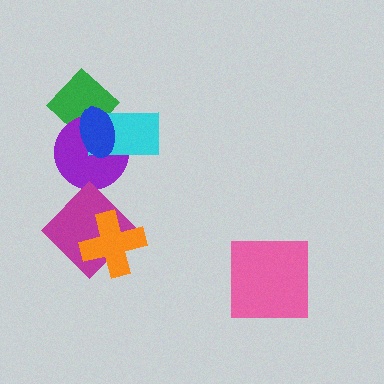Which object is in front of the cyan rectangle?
The blue ellipse is in front of the cyan rectangle.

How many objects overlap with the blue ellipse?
3 objects overlap with the blue ellipse.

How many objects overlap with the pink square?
0 objects overlap with the pink square.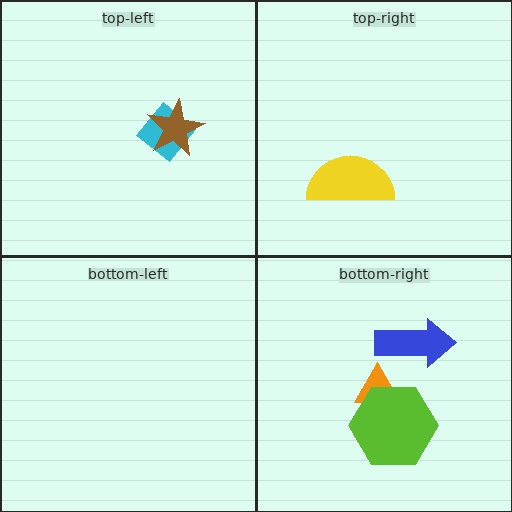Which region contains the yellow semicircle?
The top-right region.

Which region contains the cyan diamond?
The top-left region.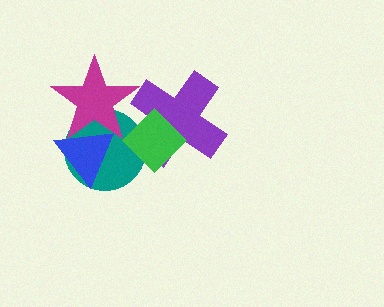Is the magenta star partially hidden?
Yes, it is partially covered by another shape.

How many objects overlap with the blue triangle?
2 objects overlap with the blue triangle.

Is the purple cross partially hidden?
Yes, it is partially covered by another shape.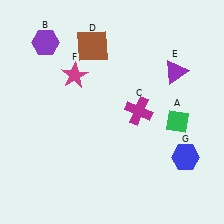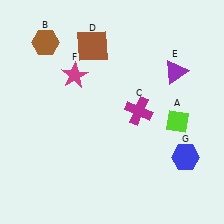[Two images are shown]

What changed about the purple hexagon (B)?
In Image 1, B is purple. In Image 2, it changed to brown.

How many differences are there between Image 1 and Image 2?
There are 2 differences between the two images.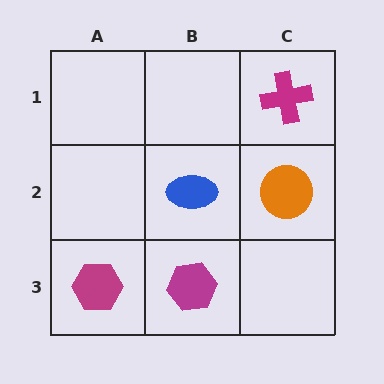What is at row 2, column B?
A blue ellipse.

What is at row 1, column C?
A magenta cross.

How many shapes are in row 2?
2 shapes.